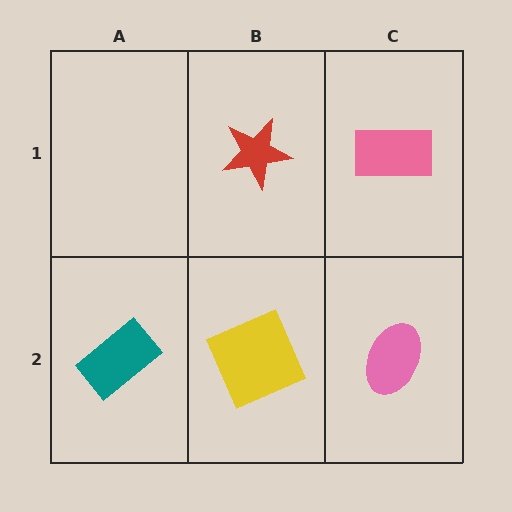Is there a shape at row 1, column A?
No, that cell is empty.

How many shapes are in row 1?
2 shapes.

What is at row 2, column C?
A pink ellipse.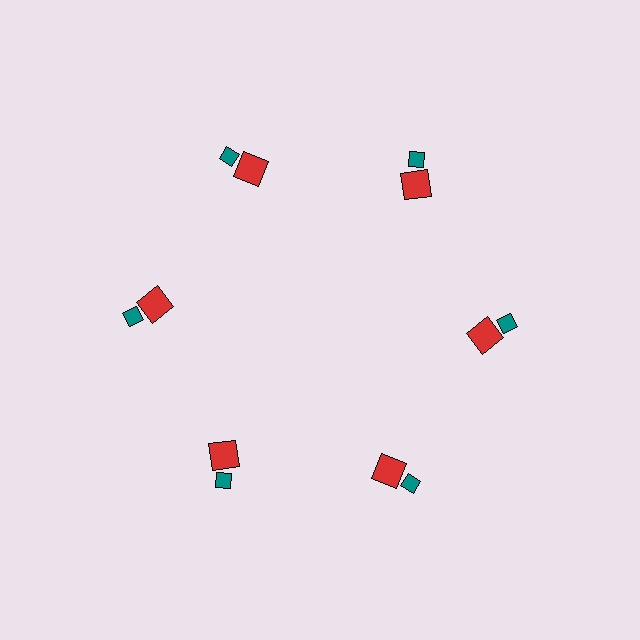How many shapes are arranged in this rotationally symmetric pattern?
There are 12 shapes, arranged in 6 groups of 2.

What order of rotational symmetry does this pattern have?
This pattern has 6-fold rotational symmetry.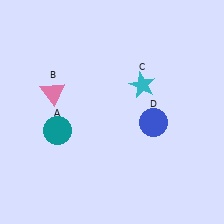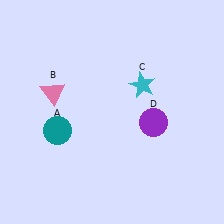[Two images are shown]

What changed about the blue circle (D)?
In Image 1, D is blue. In Image 2, it changed to purple.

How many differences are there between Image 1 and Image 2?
There is 1 difference between the two images.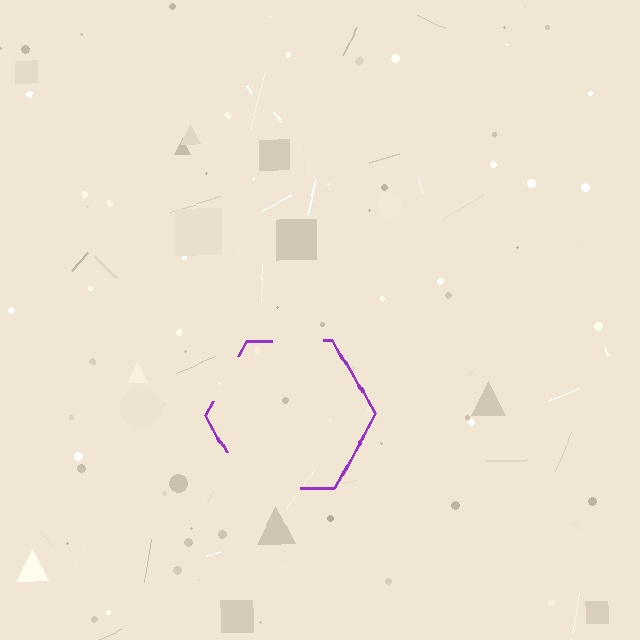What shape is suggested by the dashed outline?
The dashed outline suggests a hexagon.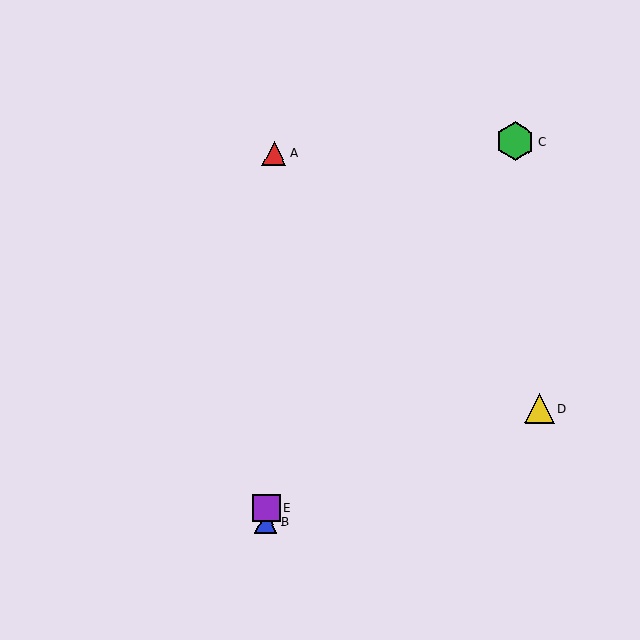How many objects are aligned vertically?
3 objects (A, B, E) are aligned vertically.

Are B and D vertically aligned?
No, B is at x≈266 and D is at x≈540.